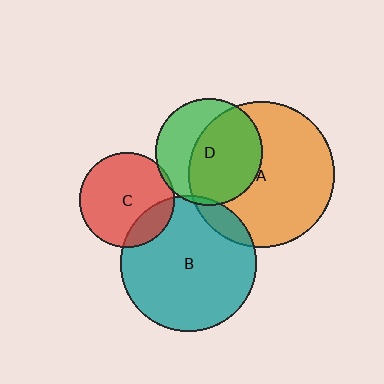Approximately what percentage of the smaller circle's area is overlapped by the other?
Approximately 5%.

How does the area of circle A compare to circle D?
Approximately 1.9 times.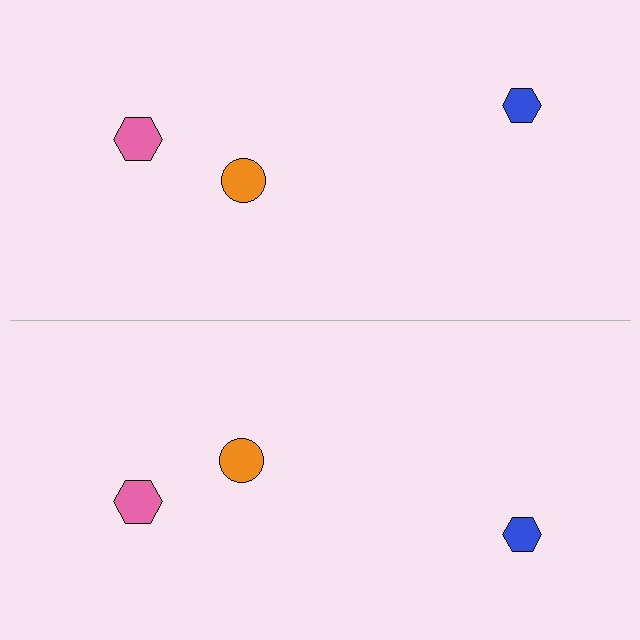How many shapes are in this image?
There are 6 shapes in this image.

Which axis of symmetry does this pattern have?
The pattern has a horizontal axis of symmetry running through the center of the image.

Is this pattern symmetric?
Yes, this pattern has bilateral (reflection) symmetry.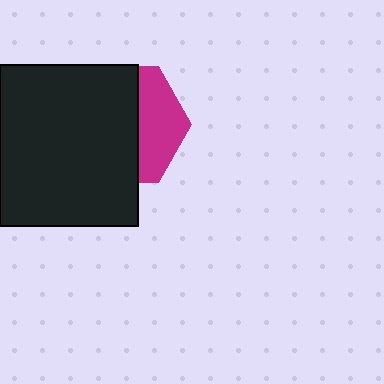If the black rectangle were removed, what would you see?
You would see the complete magenta hexagon.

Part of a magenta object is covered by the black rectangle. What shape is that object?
It is a hexagon.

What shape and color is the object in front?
The object in front is a black rectangle.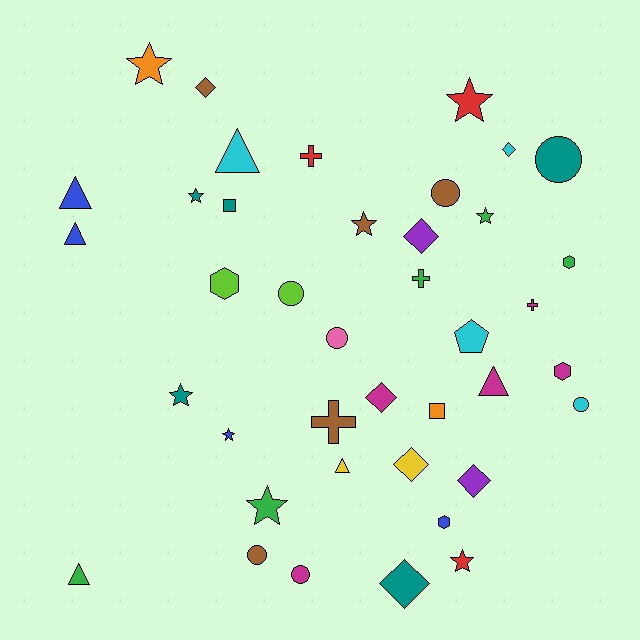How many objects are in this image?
There are 40 objects.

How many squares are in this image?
There are 2 squares.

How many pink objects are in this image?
There is 1 pink object.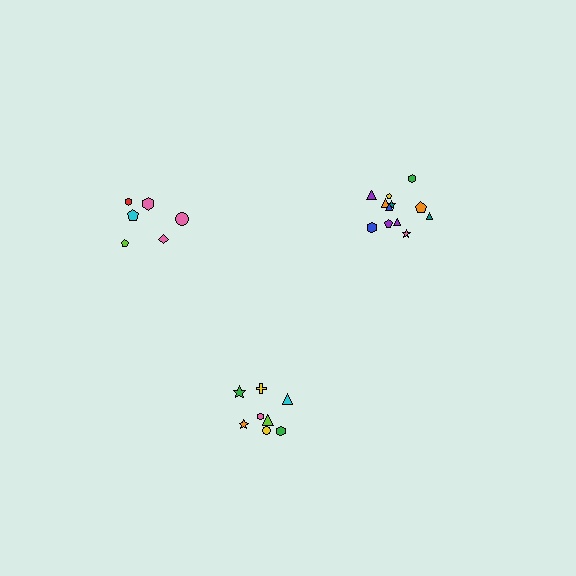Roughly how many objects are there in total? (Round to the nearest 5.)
Roughly 25 objects in total.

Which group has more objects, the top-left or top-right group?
The top-right group.